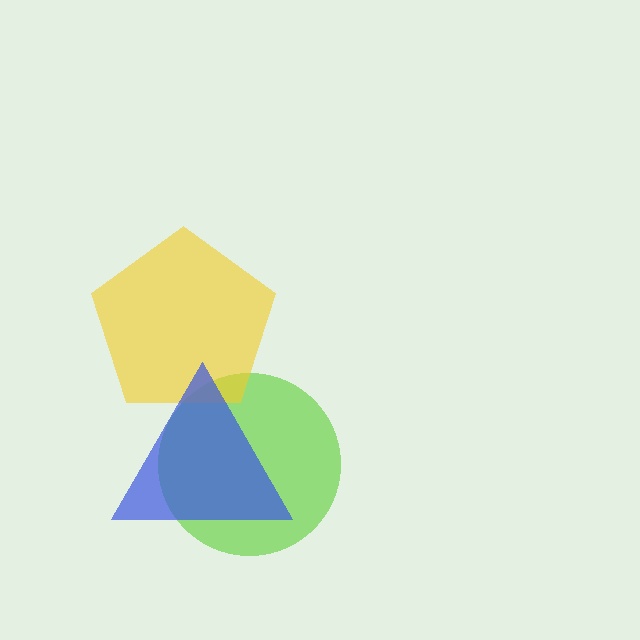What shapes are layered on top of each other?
The layered shapes are: a lime circle, a yellow pentagon, a blue triangle.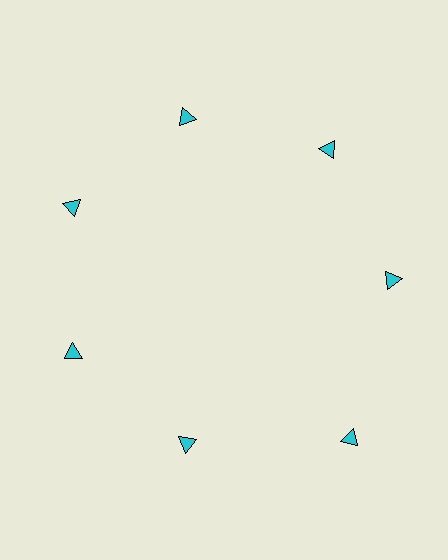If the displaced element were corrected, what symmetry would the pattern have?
It would have 7-fold rotational symmetry — the pattern would map onto itself every 51 degrees.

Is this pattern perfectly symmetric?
No. The 7 cyan triangles are arranged in a ring, but one element near the 5 o'clock position is pushed outward from the center, breaking the 7-fold rotational symmetry.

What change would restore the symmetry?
The symmetry would be restored by moving it inward, back onto the ring so that all 7 triangles sit at equal angles and equal distance from the center.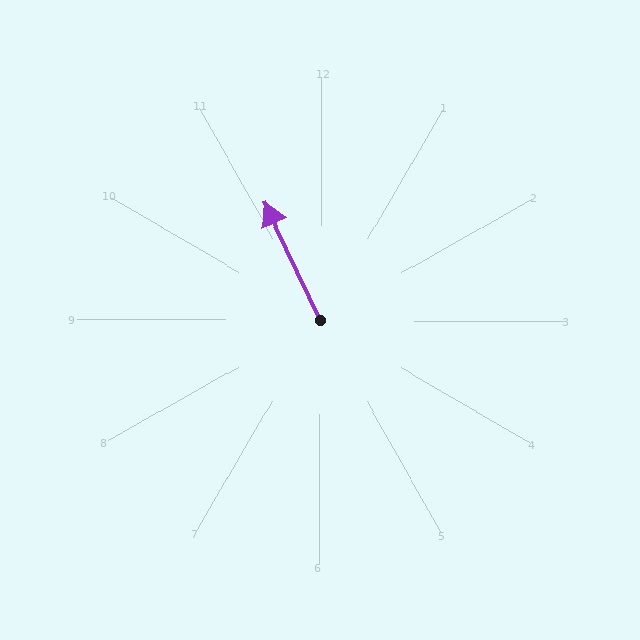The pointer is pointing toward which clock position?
Roughly 11 o'clock.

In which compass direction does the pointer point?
Northwest.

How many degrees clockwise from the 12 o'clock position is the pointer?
Approximately 334 degrees.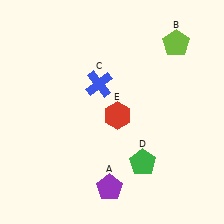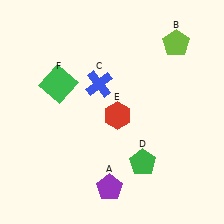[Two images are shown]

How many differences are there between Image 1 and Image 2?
There is 1 difference between the two images.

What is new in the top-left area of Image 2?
A green square (F) was added in the top-left area of Image 2.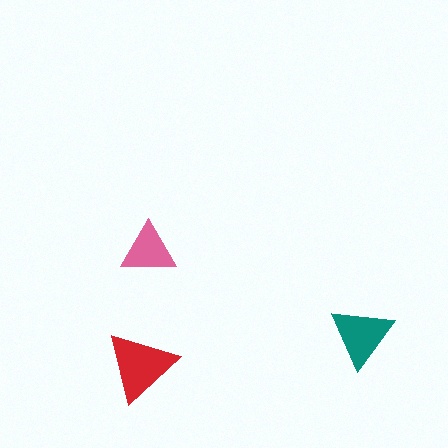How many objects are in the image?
There are 3 objects in the image.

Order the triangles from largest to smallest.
the red one, the teal one, the pink one.